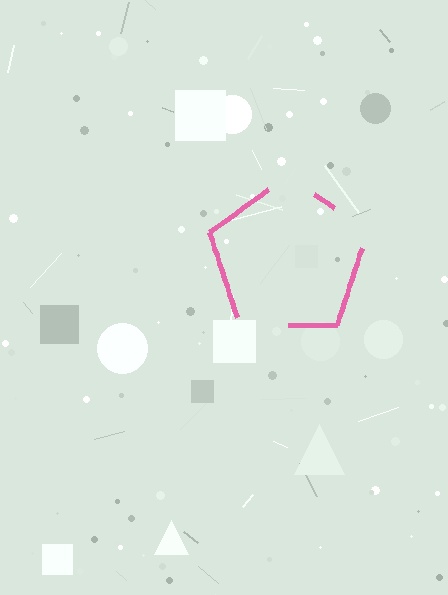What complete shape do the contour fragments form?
The contour fragments form a pentagon.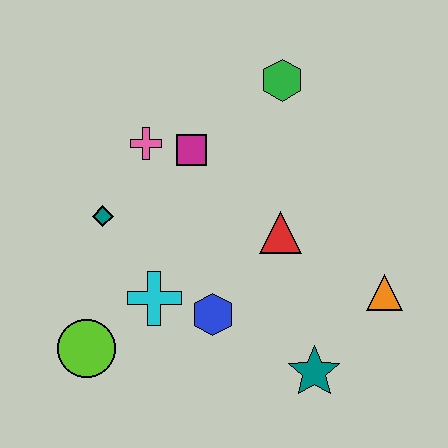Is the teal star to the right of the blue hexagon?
Yes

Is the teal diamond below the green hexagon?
Yes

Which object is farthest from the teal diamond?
The orange triangle is farthest from the teal diamond.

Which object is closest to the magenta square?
The pink cross is closest to the magenta square.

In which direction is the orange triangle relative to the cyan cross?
The orange triangle is to the right of the cyan cross.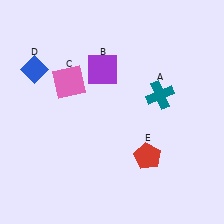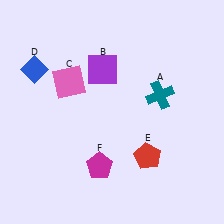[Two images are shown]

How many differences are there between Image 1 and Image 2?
There is 1 difference between the two images.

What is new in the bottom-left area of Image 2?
A magenta pentagon (F) was added in the bottom-left area of Image 2.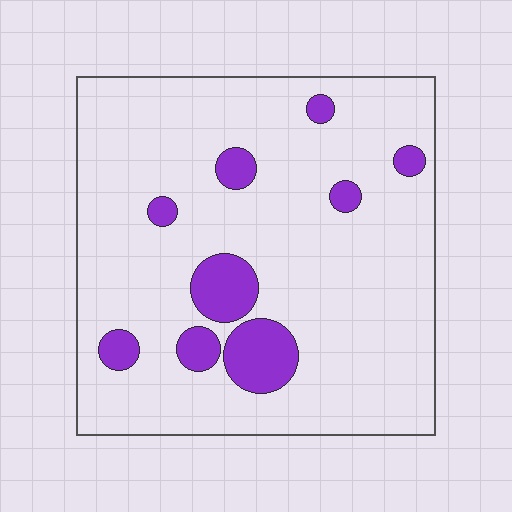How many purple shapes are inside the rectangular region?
9.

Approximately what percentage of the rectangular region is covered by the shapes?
Approximately 10%.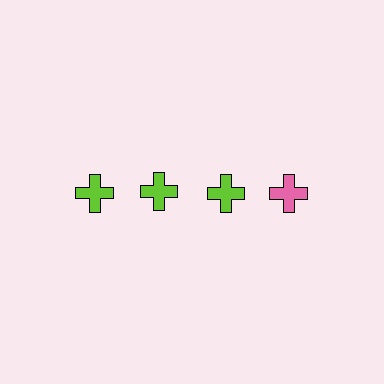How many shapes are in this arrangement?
There are 4 shapes arranged in a grid pattern.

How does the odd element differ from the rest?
It has a different color: pink instead of lime.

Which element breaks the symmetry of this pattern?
The pink cross in the top row, second from right column breaks the symmetry. All other shapes are lime crosses.